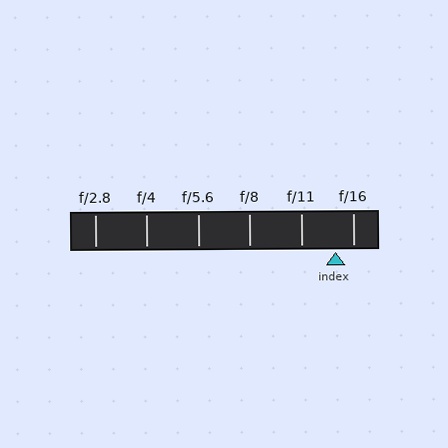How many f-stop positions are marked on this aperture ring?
There are 6 f-stop positions marked.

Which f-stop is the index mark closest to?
The index mark is closest to f/16.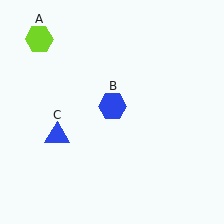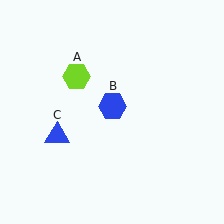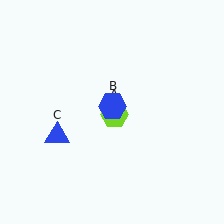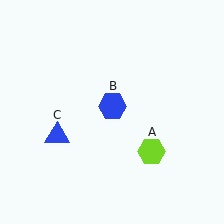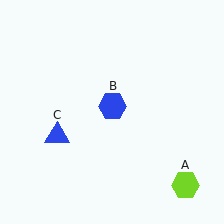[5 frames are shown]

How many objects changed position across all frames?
1 object changed position: lime hexagon (object A).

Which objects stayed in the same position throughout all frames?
Blue hexagon (object B) and blue triangle (object C) remained stationary.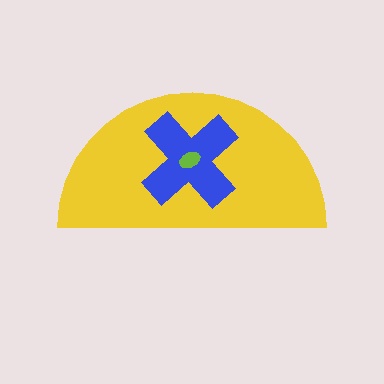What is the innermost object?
The lime ellipse.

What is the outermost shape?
The yellow semicircle.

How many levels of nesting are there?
3.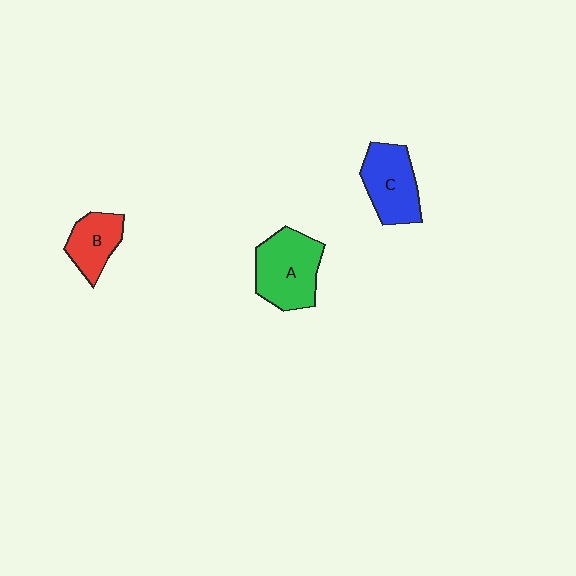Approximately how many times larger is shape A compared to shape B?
Approximately 1.6 times.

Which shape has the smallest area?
Shape B (red).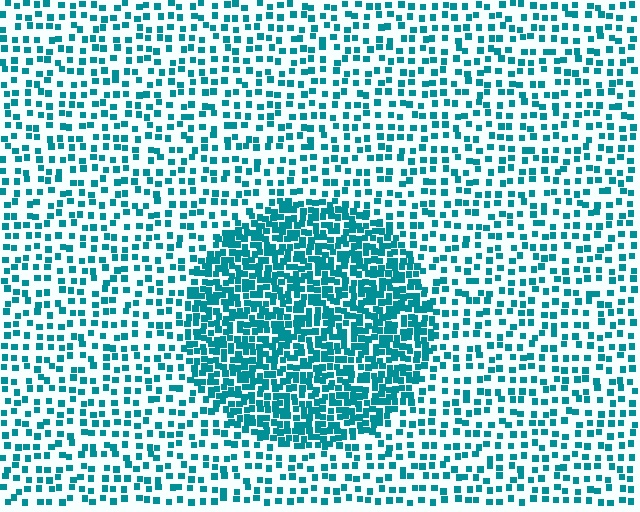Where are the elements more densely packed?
The elements are more densely packed inside the circle boundary.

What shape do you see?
I see a circle.